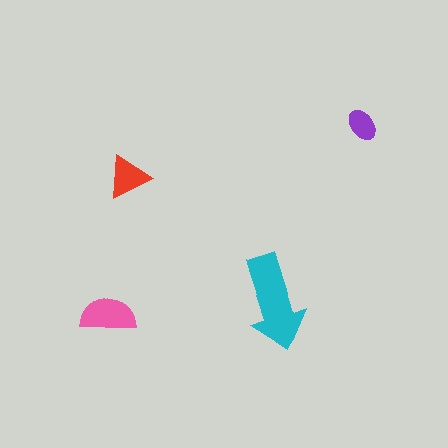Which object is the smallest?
The purple ellipse.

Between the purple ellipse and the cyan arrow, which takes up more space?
The cyan arrow.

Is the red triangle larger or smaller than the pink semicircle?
Smaller.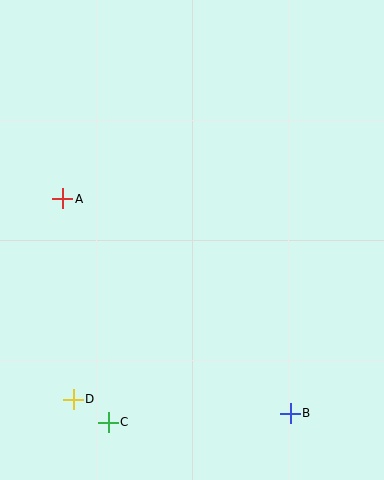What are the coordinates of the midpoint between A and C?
The midpoint between A and C is at (85, 311).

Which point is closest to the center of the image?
Point A at (63, 199) is closest to the center.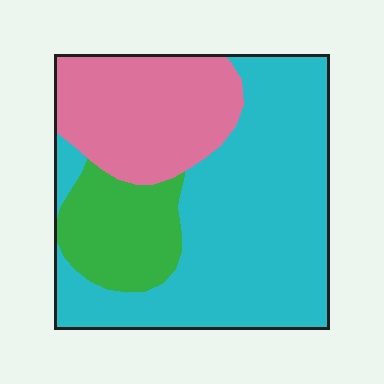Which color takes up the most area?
Cyan, at roughly 55%.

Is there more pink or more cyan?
Cyan.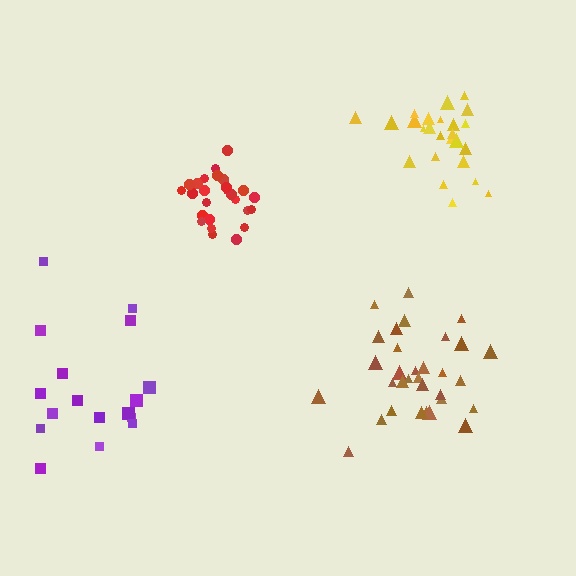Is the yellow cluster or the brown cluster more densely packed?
Yellow.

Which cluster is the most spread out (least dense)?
Purple.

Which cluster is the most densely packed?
Red.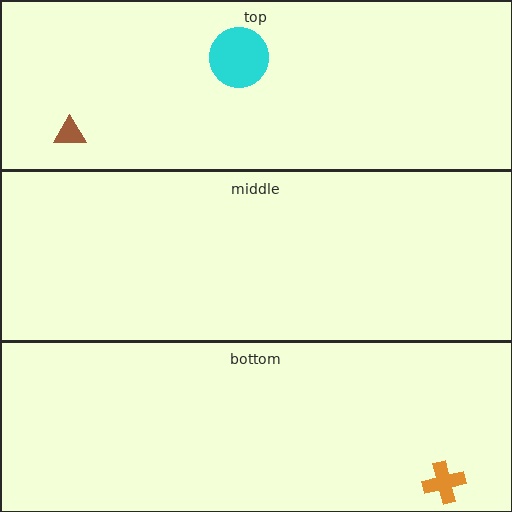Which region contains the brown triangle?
The top region.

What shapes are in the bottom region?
The orange cross.